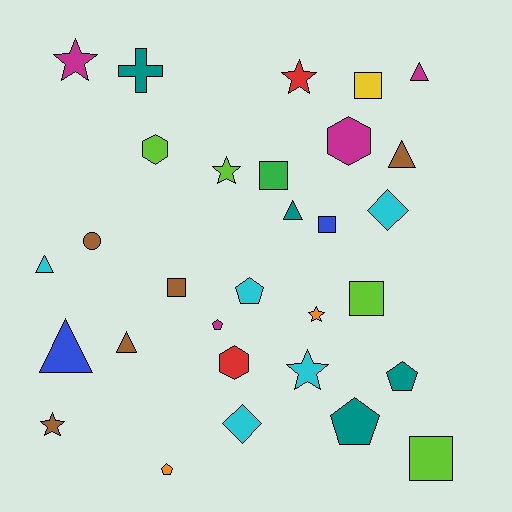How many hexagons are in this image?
There are 3 hexagons.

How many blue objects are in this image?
There are 2 blue objects.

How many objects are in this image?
There are 30 objects.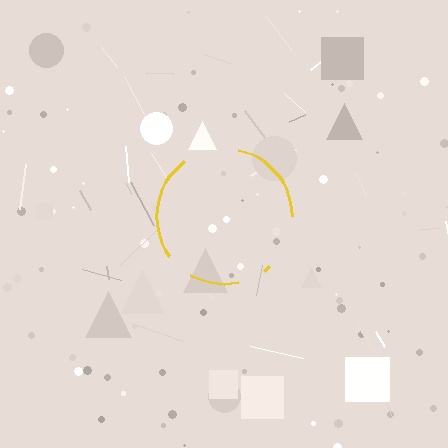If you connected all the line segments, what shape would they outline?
They would outline a circle.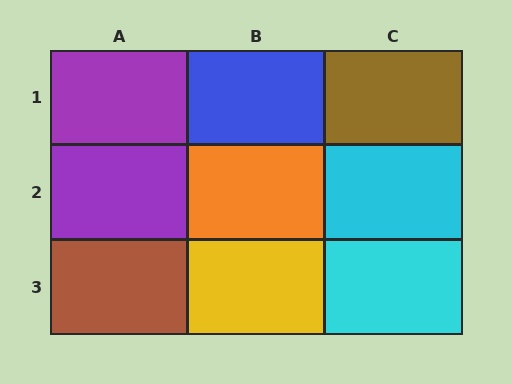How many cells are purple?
2 cells are purple.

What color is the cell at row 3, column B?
Yellow.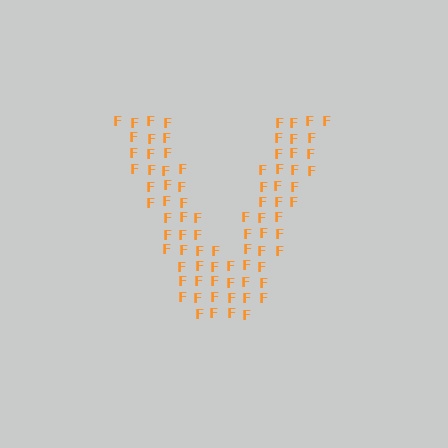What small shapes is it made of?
It is made of small letter F's.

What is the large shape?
The large shape is the letter V.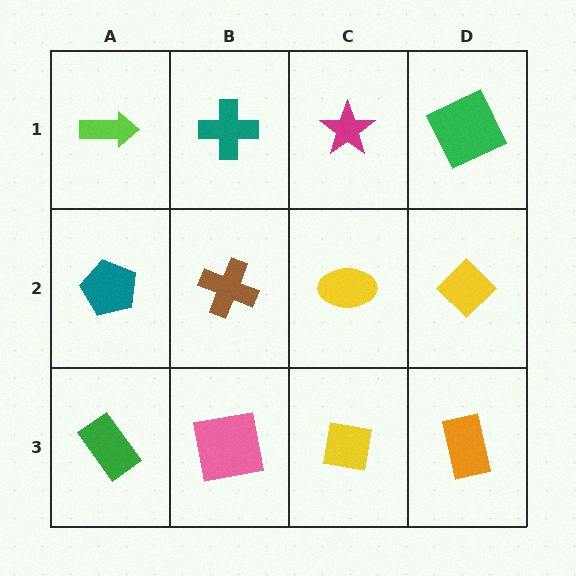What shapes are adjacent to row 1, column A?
A teal pentagon (row 2, column A), a teal cross (row 1, column B).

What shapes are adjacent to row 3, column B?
A brown cross (row 2, column B), a green rectangle (row 3, column A), a yellow square (row 3, column C).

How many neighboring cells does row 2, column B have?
4.